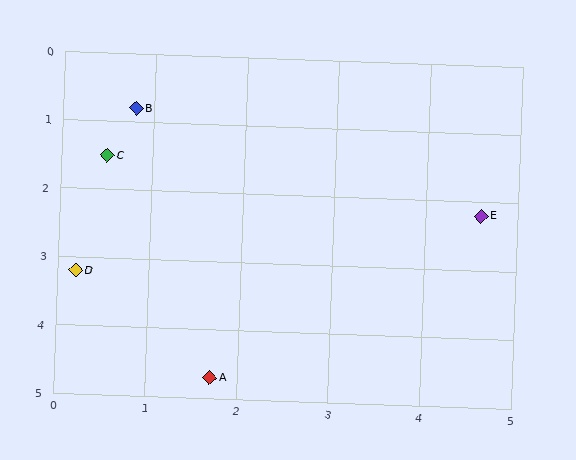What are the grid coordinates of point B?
Point B is at approximately (0.8, 0.8).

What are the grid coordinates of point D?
Point D is at approximately (0.2, 3.2).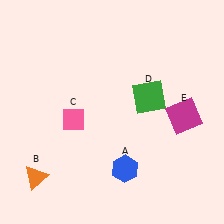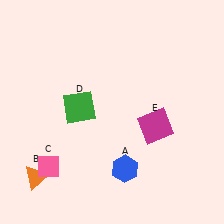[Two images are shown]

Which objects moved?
The objects that moved are: the pink diamond (C), the green square (D), the magenta square (E).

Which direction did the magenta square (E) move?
The magenta square (E) moved left.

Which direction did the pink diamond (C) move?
The pink diamond (C) moved down.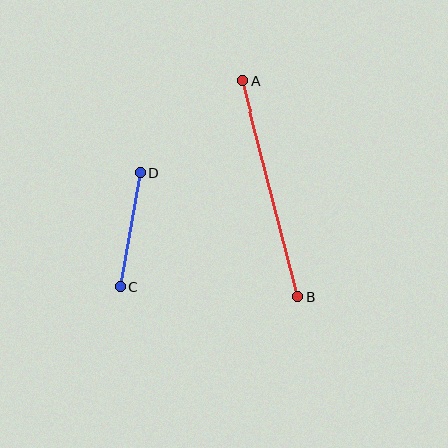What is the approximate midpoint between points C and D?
The midpoint is at approximately (130, 229) pixels.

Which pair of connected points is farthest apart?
Points A and B are farthest apart.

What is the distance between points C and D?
The distance is approximately 116 pixels.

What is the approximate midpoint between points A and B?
The midpoint is at approximately (270, 189) pixels.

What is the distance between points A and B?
The distance is approximately 223 pixels.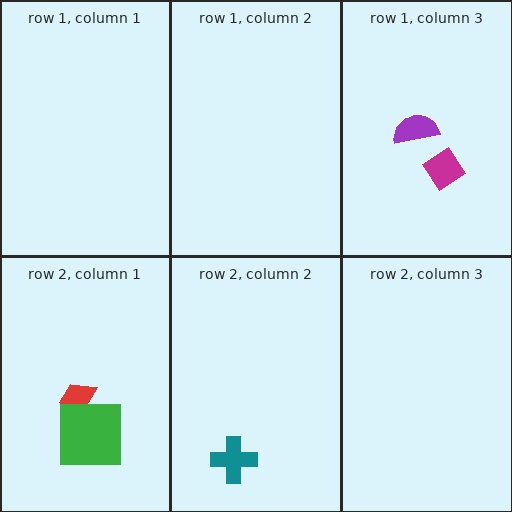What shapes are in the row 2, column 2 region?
The teal cross.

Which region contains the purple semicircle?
The row 1, column 3 region.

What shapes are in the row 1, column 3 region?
The magenta diamond, the purple semicircle.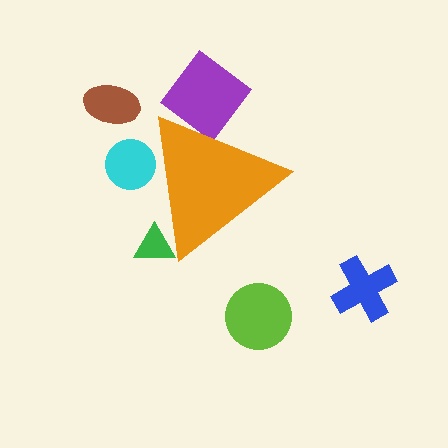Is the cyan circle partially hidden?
Yes, the cyan circle is partially hidden behind the orange triangle.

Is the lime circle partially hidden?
No, the lime circle is fully visible.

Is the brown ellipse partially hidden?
No, the brown ellipse is fully visible.